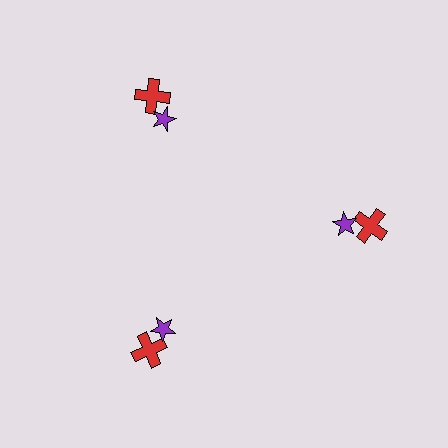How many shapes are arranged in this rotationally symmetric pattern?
There are 6 shapes, arranged in 3 groups of 2.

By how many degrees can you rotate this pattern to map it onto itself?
The pattern maps onto itself every 120 degrees of rotation.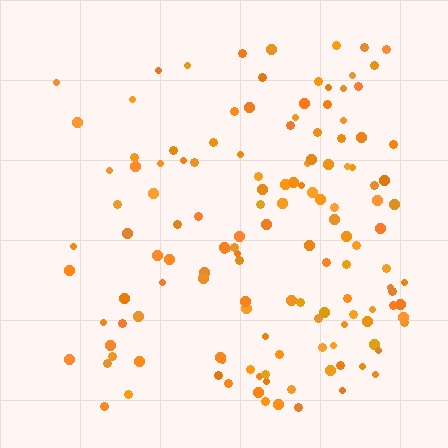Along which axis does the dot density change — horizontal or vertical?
Horizontal.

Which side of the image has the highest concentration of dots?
The right.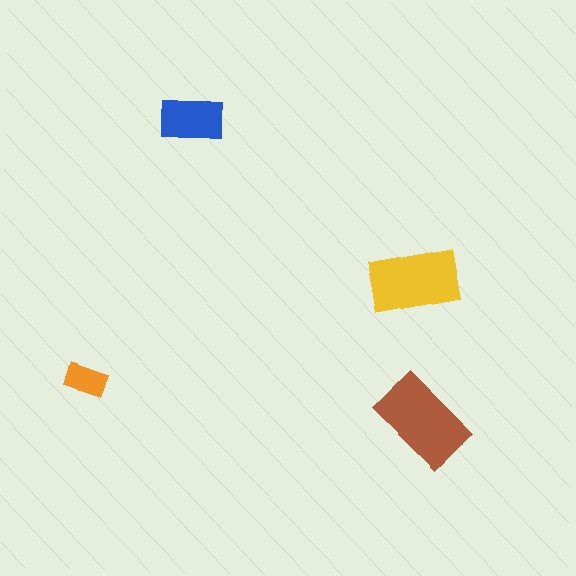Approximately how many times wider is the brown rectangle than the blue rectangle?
About 1.5 times wider.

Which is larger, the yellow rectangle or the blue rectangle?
The yellow one.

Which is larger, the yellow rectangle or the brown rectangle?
The brown one.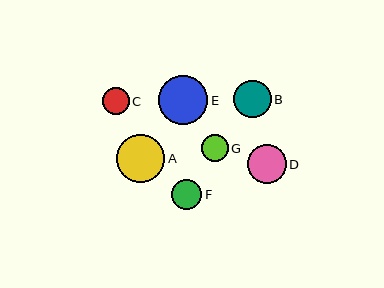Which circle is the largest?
Circle E is the largest with a size of approximately 49 pixels.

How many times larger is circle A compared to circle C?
Circle A is approximately 1.8 times the size of circle C.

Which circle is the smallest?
Circle G is the smallest with a size of approximately 27 pixels.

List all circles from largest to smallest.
From largest to smallest: E, A, D, B, F, C, G.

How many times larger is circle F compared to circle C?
Circle F is approximately 1.1 times the size of circle C.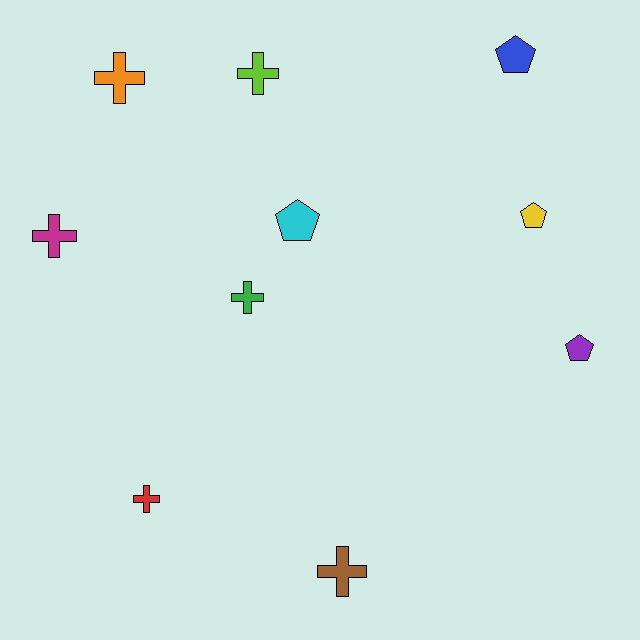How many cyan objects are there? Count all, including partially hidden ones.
There is 1 cyan object.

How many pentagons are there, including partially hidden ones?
There are 4 pentagons.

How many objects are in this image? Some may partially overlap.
There are 10 objects.